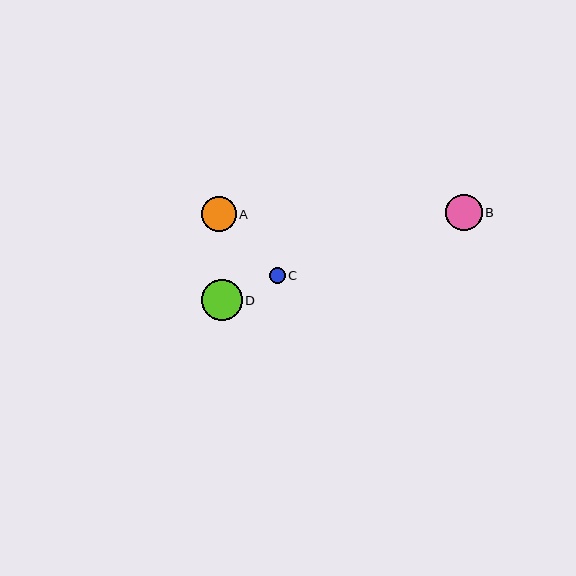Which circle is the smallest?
Circle C is the smallest with a size of approximately 16 pixels.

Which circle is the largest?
Circle D is the largest with a size of approximately 41 pixels.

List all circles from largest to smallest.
From largest to smallest: D, B, A, C.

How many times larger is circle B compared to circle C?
Circle B is approximately 2.3 times the size of circle C.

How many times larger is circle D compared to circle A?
Circle D is approximately 1.2 times the size of circle A.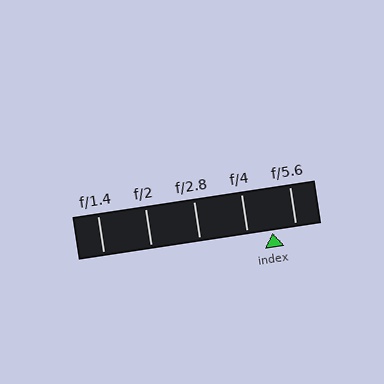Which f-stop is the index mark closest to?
The index mark is closest to f/5.6.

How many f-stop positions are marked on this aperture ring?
There are 5 f-stop positions marked.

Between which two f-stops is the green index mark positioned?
The index mark is between f/4 and f/5.6.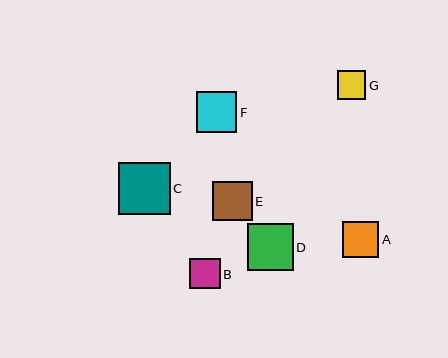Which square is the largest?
Square C is the largest with a size of approximately 52 pixels.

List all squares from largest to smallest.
From largest to smallest: C, D, F, E, A, B, G.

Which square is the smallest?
Square G is the smallest with a size of approximately 29 pixels.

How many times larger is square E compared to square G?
Square E is approximately 1.4 times the size of square G.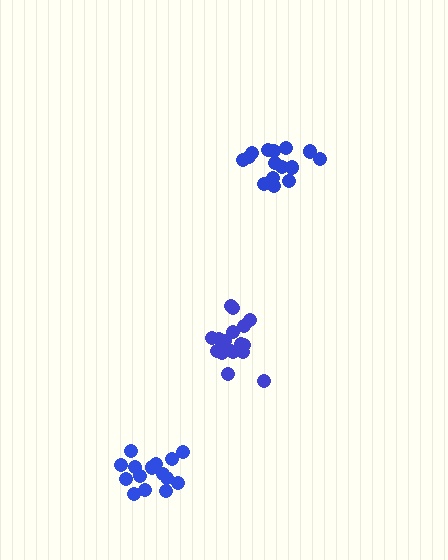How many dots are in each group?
Group 1: 17 dots, Group 2: 18 dots, Group 3: 15 dots (50 total).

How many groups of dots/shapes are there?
There are 3 groups.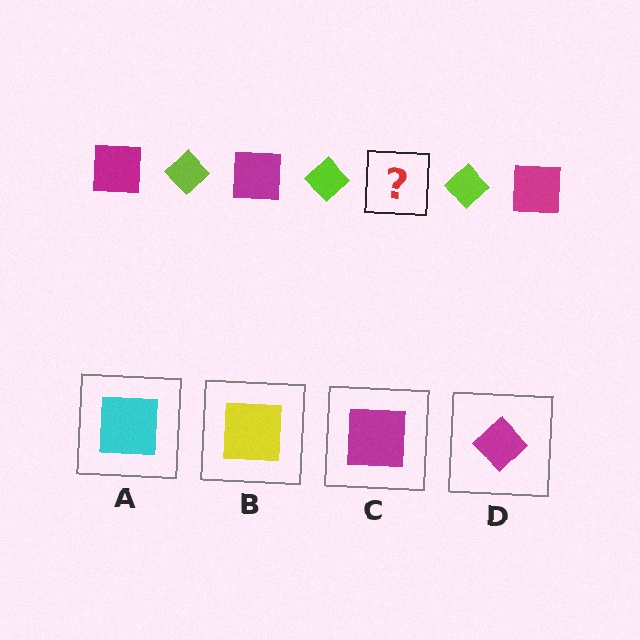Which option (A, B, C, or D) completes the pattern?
C.